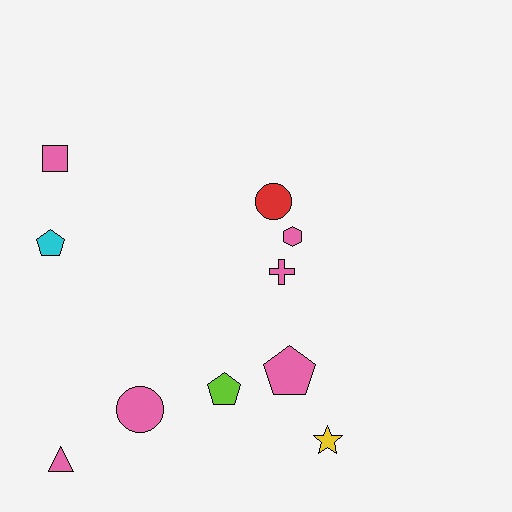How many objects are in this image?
There are 10 objects.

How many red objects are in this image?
There is 1 red object.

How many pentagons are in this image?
There are 3 pentagons.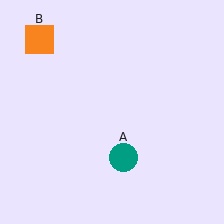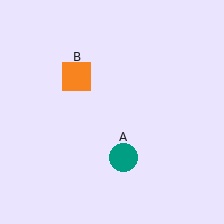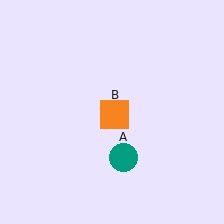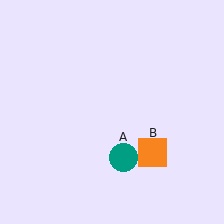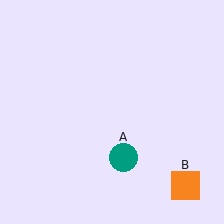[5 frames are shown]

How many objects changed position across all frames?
1 object changed position: orange square (object B).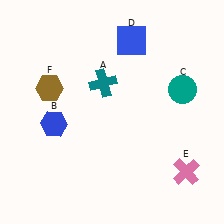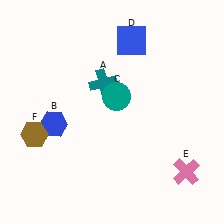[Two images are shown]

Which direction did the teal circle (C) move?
The teal circle (C) moved left.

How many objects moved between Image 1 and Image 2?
2 objects moved between the two images.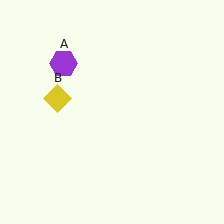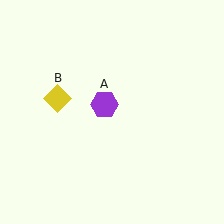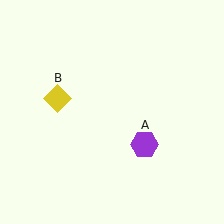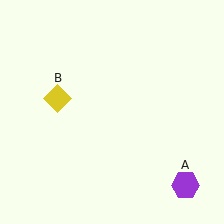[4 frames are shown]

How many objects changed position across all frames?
1 object changed position: purple hexagon (object A).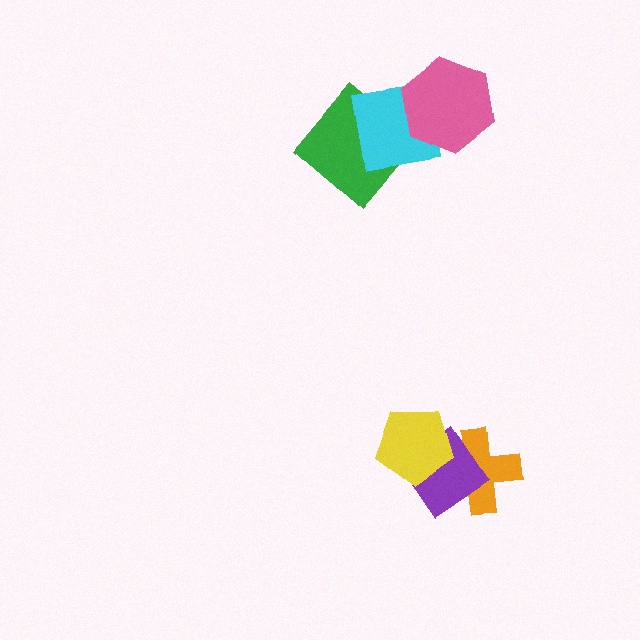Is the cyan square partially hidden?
Yes, it is partially covered by another shape.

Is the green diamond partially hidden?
Yes, it is partially covered by another shape.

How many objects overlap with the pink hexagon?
1 object overlaps with the pink hexagon.